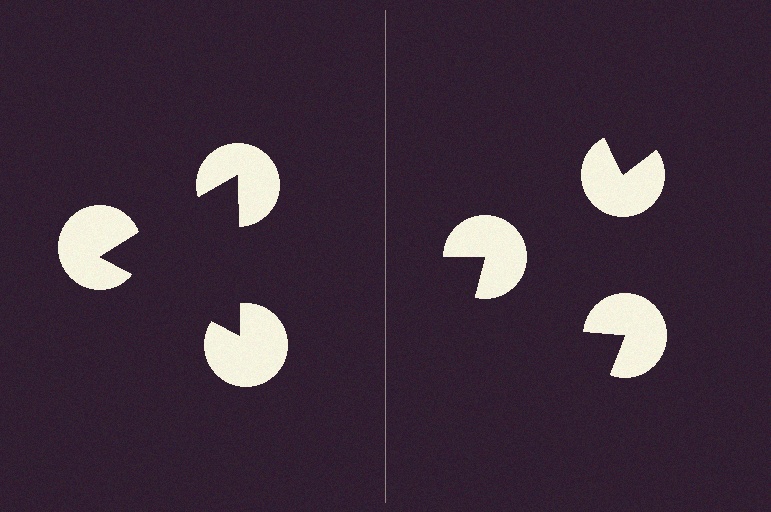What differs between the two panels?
The pac-man discs are positioned identically on both sides; only the wedge orientations differ. On the left they align to a triangle; on the right they are misaligned.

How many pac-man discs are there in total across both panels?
6 — 3 on each side.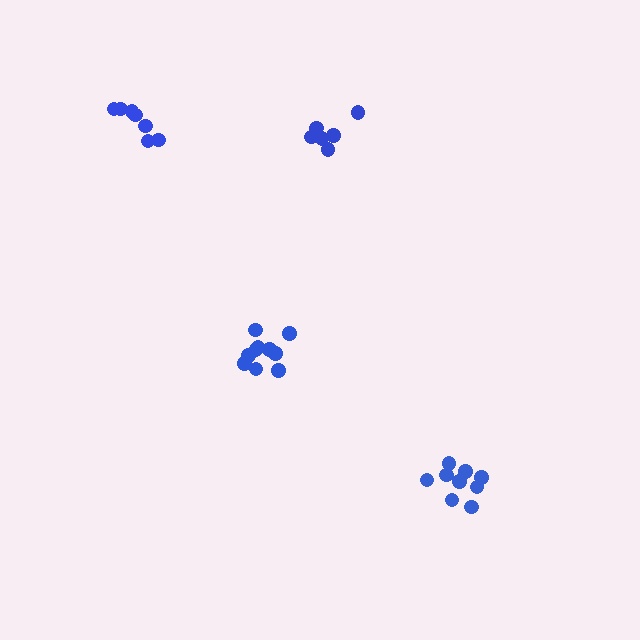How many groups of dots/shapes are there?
There are 4 groups.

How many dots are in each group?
Group 1: 9 dots, Group 2: 7 dots, Group 3: 10 dots, Group 4: 7 dots (33 total).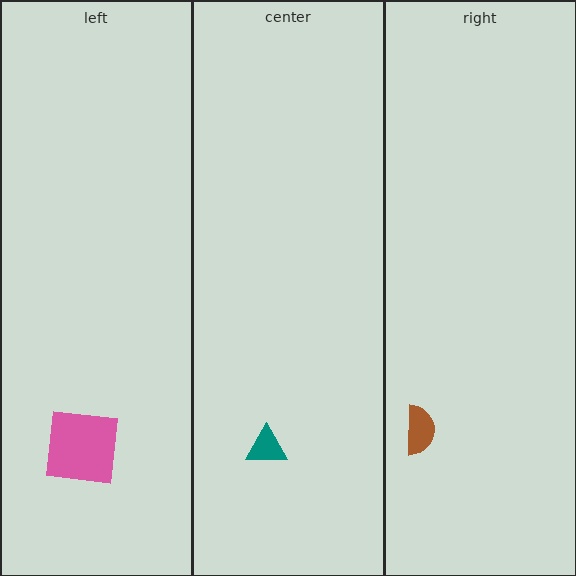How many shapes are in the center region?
1.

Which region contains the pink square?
The left region.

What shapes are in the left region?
The pink square.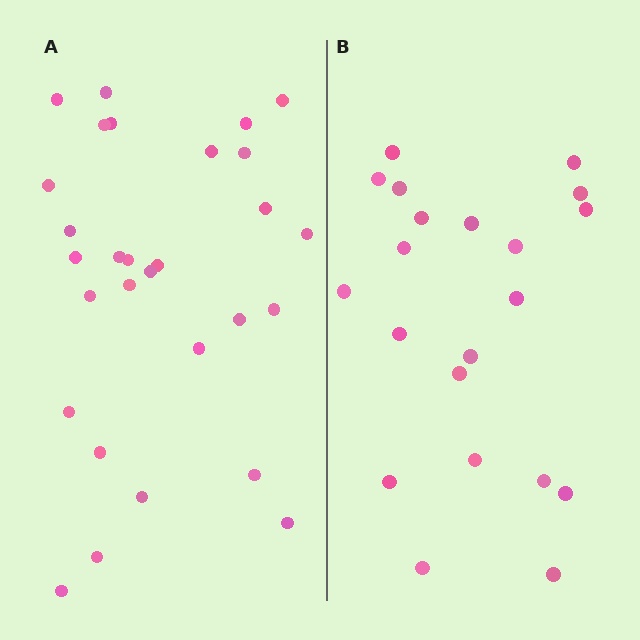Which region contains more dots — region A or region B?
Region A (the left region) has more dots.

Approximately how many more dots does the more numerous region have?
Region A has roughly 8 or so more dots than region B.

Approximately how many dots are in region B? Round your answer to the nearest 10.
About 20 dots. (The exact count is 21, which rounds to 20.)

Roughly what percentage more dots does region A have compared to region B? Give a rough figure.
About 40% more.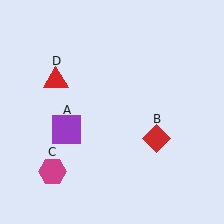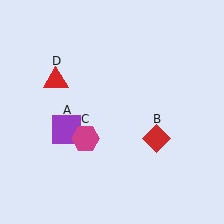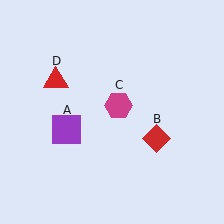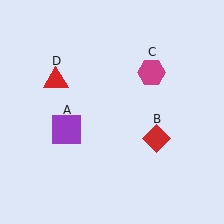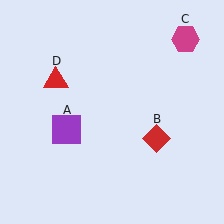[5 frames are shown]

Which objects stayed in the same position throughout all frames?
Purple square (object A) and red diamond (object B) and red triangle (object D) remained stationary.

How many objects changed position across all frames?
1 object changed position: magenta hexagon (object C).